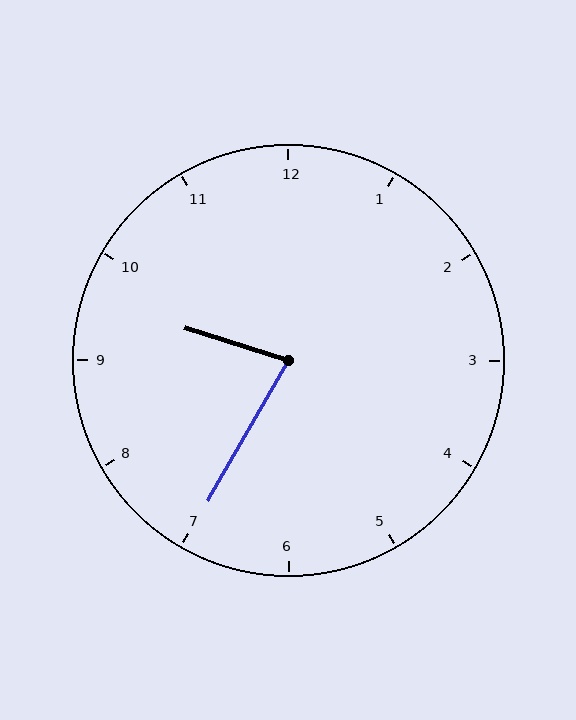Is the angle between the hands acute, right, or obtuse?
It is acute.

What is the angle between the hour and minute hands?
Approximately 78 degrees.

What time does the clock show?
9:35.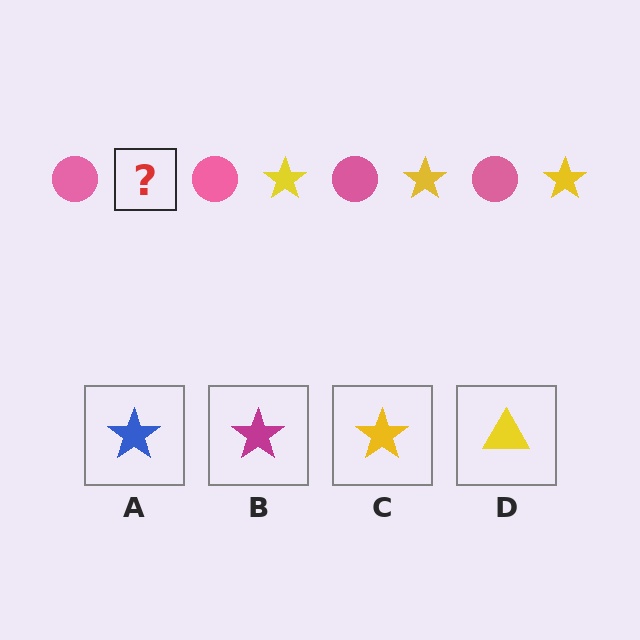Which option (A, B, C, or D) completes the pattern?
C.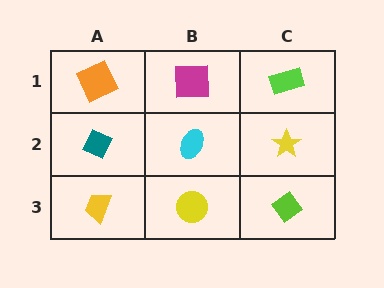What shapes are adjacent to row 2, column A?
An orange square (row 1, column A), a yellow trapezoid (row 3, column A), a cyan ellipse (row 2, column B).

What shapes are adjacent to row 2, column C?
A lime rectangle (row 1, column C), a lime diamond (row 3, column C), a cyan ellipse (row 2, column B).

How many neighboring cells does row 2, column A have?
3.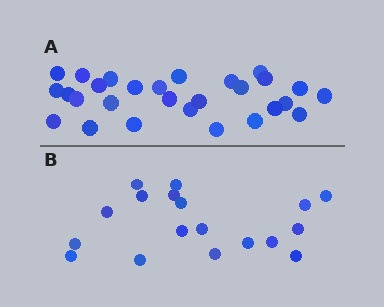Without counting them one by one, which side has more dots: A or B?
Region A (the top region) has more dots.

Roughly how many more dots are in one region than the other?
Region A has roughly 10 or so more dots than region B.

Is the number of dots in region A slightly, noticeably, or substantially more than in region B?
Region A has substantially more. The ratio is roughly 1.6 to 1.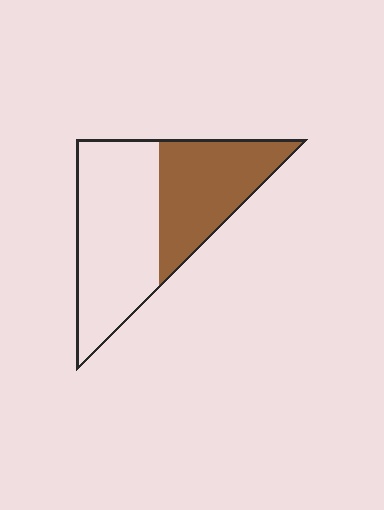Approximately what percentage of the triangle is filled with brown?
Approximately 40%.